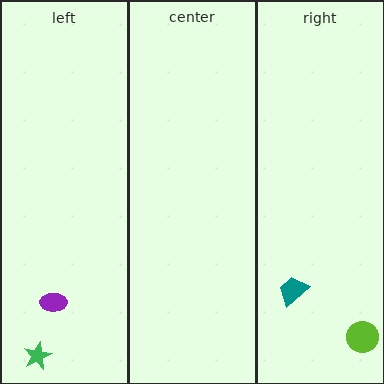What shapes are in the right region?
The teal trapezoid, the lime circle.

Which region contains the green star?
The left region.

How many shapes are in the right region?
2.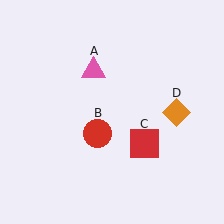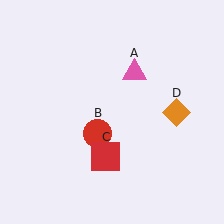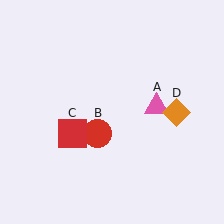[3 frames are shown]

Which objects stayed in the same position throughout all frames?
Red circle (object B) and orange diamond (object D) remained stationary.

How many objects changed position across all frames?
2 objects changed position: pink triangle (object A), red square (object C).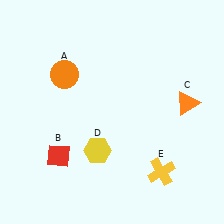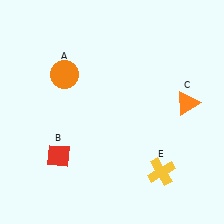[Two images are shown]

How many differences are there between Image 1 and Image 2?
There is 1 difference between the two images.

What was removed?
The yellow hexagon (D) was removed in Image 2.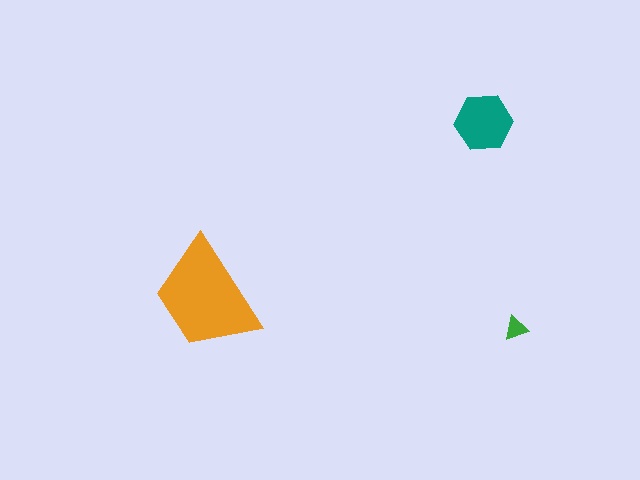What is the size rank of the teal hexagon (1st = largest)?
2nd.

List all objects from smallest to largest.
The green triangle, the teal hexagon, the orange trapezoid.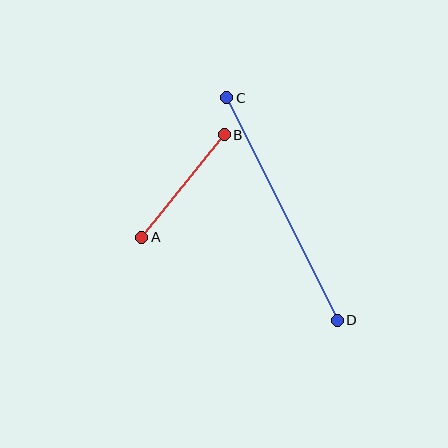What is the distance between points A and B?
The distance is approximately 132 pixels.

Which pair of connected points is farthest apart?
Points C and D are farthest apart.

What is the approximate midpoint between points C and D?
The midpoint is at approximately (282, 209) pixels.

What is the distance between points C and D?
The distance is approximately 249 pixels.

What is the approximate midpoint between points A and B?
The midpoint is at approximately (183, 186) pixels.